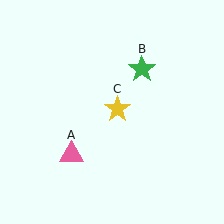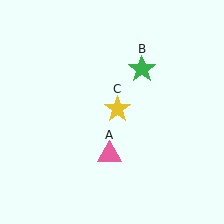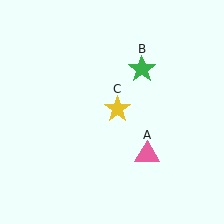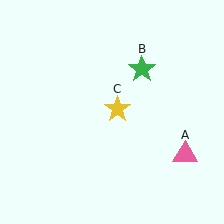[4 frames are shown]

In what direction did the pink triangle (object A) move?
The pink triangle (object A) moved right.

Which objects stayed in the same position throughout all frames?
Green star (object B) and yellow star (object C) remained stationary.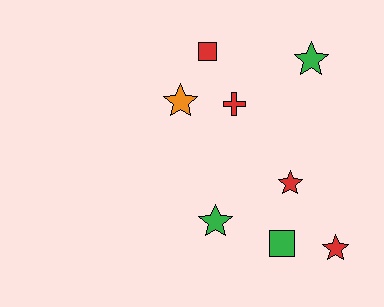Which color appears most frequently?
Red, with 4 objects.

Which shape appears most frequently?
Star, with 5 objects.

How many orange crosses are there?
There are no orange crosses.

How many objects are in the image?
There are 8 objects.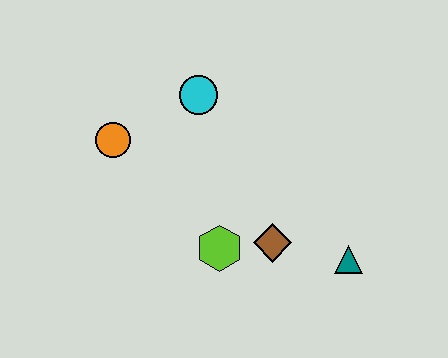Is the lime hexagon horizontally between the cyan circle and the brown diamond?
Yes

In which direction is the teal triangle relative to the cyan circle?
The teal triangle is below the cyan circle.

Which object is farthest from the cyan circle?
The teal triangle is farthest from the cyan circle.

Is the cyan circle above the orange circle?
Yes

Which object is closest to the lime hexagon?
The brown diamond is closest to the lime hexagon.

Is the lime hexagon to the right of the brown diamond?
No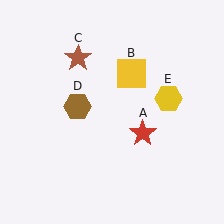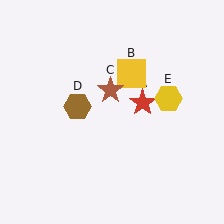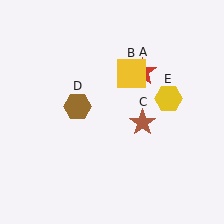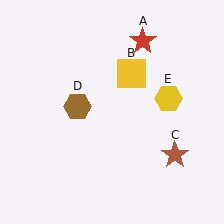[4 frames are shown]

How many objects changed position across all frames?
2 objects changed position: red star (object A), brown star (object C).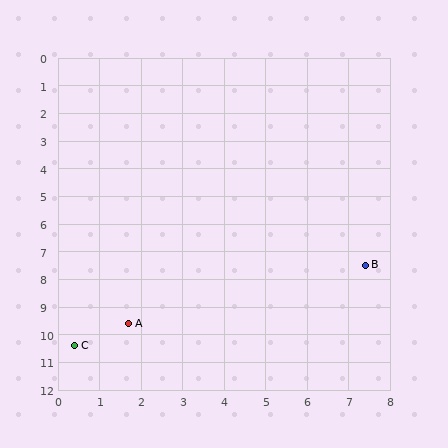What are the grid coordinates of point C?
Point C is at approximately (0.4, 10.4).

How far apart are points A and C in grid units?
Points A and C are about 1.5 grid units apart.